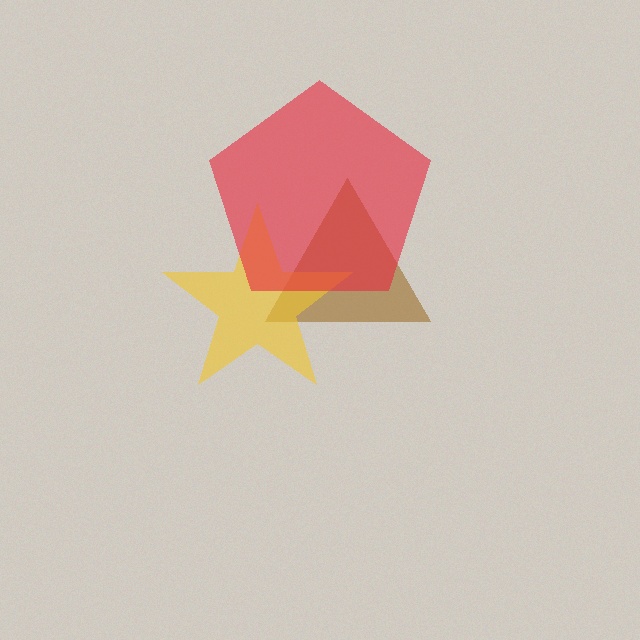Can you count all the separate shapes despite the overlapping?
Yes, there are 3 separate shapes.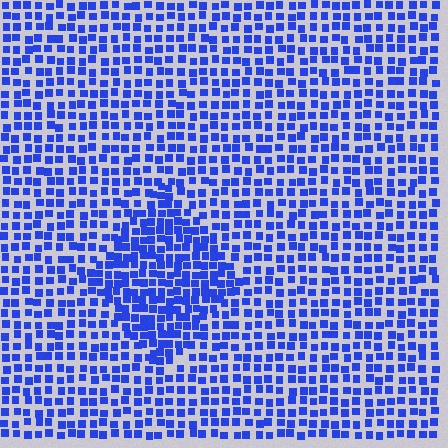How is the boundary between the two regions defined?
The boundary is defined by a change in element density (approximately 1.6x ratio). All elements are the same color, size, and shape.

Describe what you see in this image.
The image contains small blue elements arranged at two different densities. A diamond-shaped region is visible where the elements are more densely packed than the surrounding area.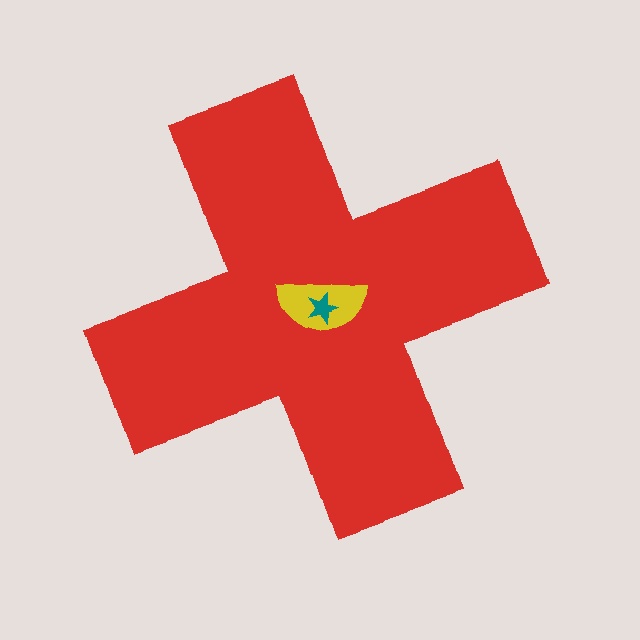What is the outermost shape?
The red cross.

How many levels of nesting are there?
3.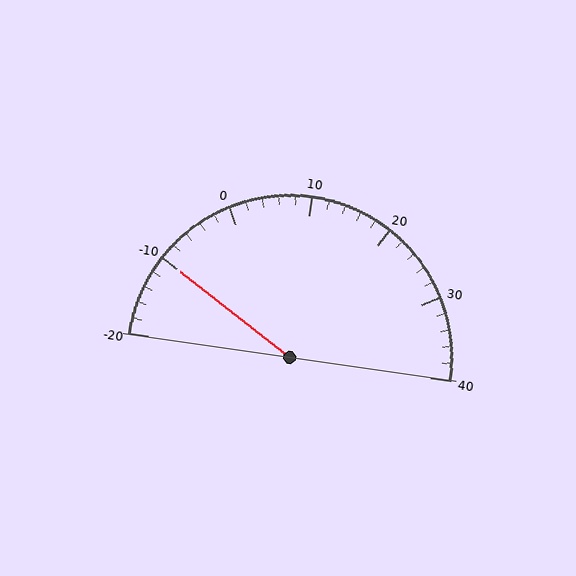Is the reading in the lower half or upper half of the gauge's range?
The reading is in the lower half of the range (-20 to 40).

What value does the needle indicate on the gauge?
The needle indicates approximately -10.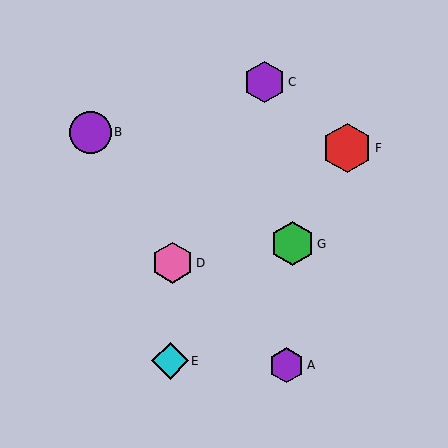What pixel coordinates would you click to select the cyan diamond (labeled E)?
Click at (170, 361) to select the cyan diamond E.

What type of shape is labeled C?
Shape C is a purple hexagon.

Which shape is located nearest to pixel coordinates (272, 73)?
The purple hexagon (labeled C) at (265, 82) is nearest to that location.